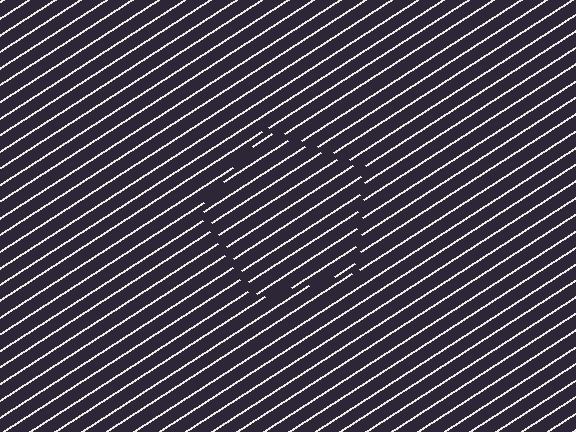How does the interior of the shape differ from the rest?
The interior of the shape contains the same grating, shifted by half a period — the contour is defined by the phase discontinuity where line-ends from the inner and outer gratings abut.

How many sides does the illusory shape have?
5 sides — the line-ends trace a pentagon.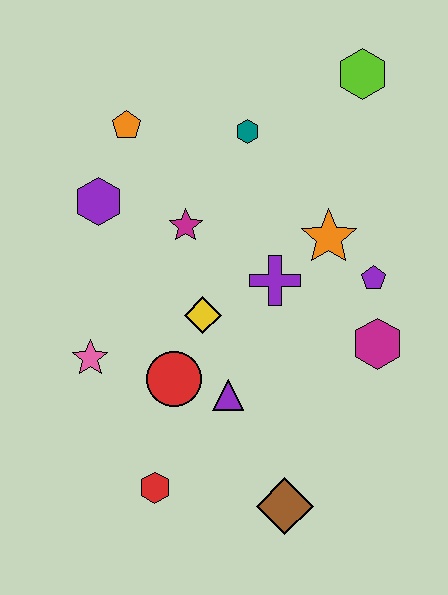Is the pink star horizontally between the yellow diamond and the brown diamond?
No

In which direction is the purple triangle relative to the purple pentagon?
The purple triangle is to the left of the purple pentagon.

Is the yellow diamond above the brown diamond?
Yes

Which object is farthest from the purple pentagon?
The red hexagon is farthest from the purple pentagon.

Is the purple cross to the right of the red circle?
Yes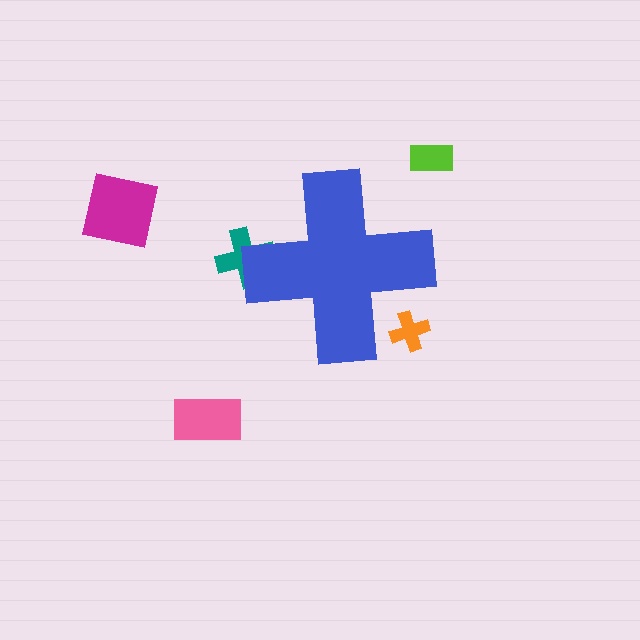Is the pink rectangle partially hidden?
No, the pink rectangle is fully visible.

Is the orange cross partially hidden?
Yes, the orange cross is partially hidden behind the blue cross.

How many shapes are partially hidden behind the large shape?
2 shapes are partially hidden.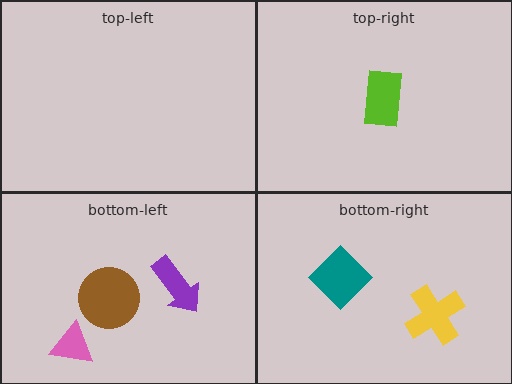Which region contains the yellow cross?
The bottom-right region.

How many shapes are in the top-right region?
1.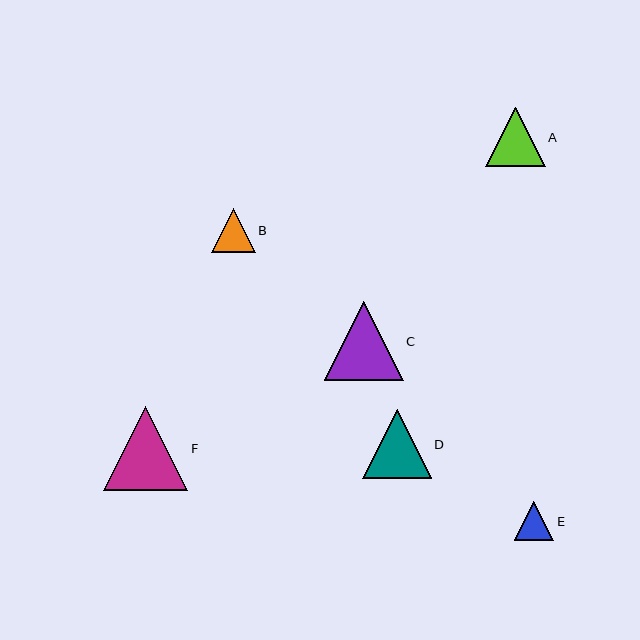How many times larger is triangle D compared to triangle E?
Triangle D is approximately 1.7 times the size of triangle E.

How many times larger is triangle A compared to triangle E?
Triangle A is approximately 1.5 times the size of triangle E.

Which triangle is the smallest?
Triangle E is the smallest with a size of approximately 40 pixels.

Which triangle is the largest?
Triangle F is the largest with a size of approximately 84 pixels.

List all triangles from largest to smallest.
From largest to smallest: F, C, D, A, B, E.